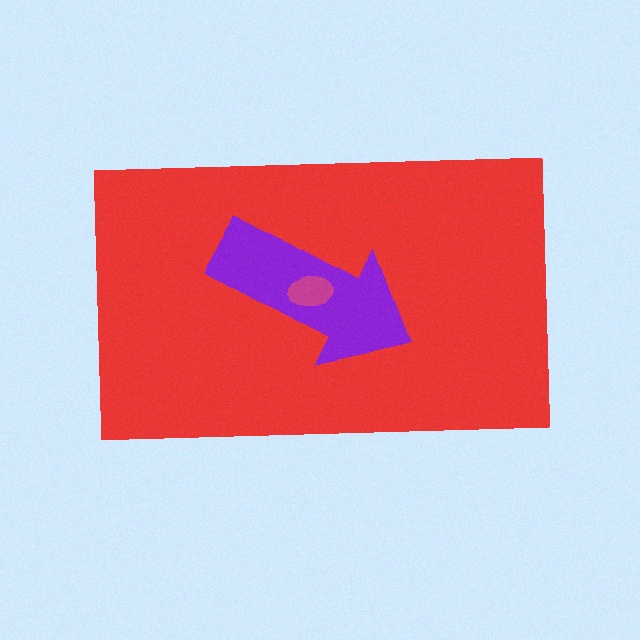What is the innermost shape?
The magenta ellipse.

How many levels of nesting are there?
3.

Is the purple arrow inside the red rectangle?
Yes.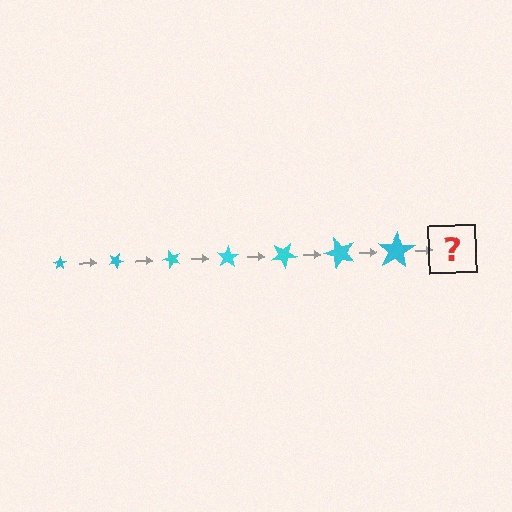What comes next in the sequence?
The next element should be a star, larger than the previous one and rotated 175 degrees from the start.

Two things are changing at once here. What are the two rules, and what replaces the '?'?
The two rules are that the star grows larger each step and it rotates 25 degrees each step. The '?' should be a star, larger than the previous one and rotated 175 degrees from the start.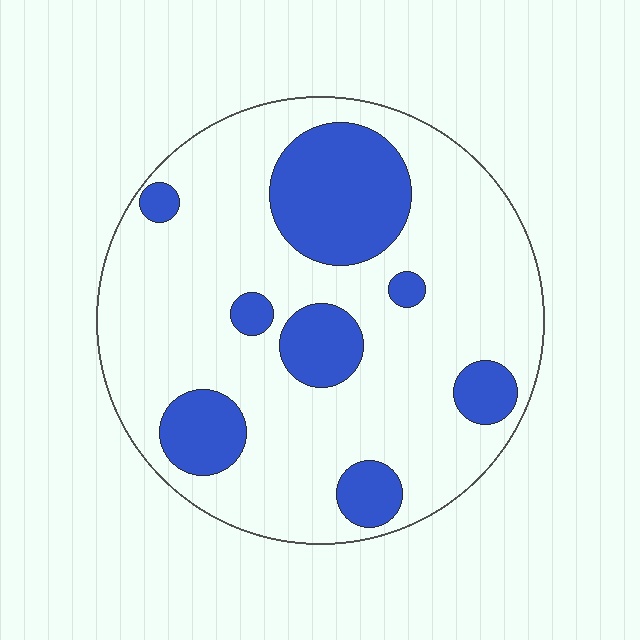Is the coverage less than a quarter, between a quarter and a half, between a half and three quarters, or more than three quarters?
Less than a quarter.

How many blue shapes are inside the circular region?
8.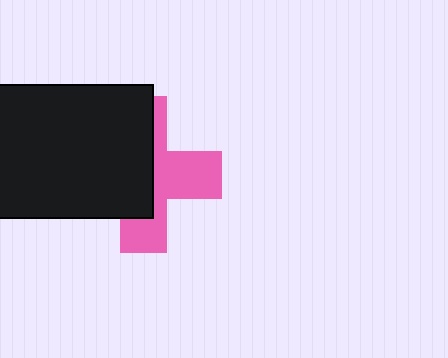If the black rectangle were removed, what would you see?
You would see the complete pink cross.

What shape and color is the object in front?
The object in front is a black rectangle.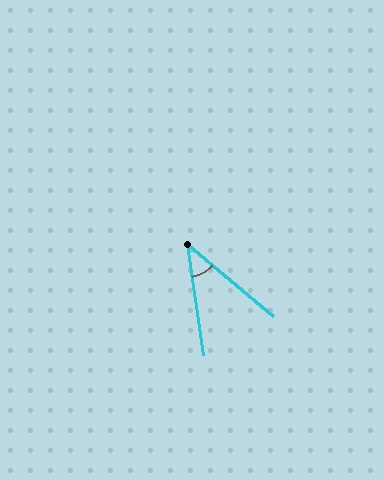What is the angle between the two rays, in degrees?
Approximately 42 degrees.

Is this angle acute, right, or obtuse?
It is acute.